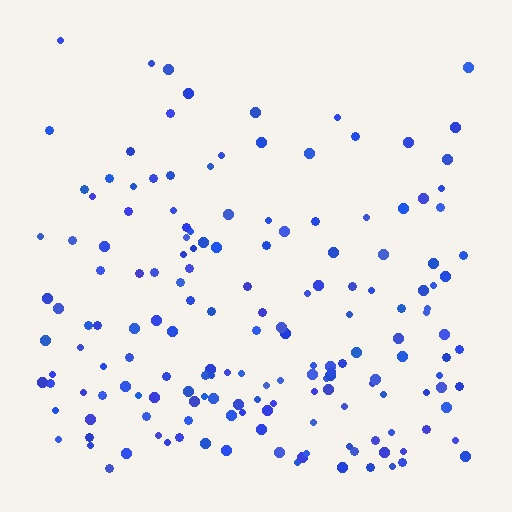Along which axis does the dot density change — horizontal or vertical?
Vertical.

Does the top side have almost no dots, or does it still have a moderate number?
Still a moderate number, just noticeably fewer than the bottom.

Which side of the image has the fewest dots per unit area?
The top.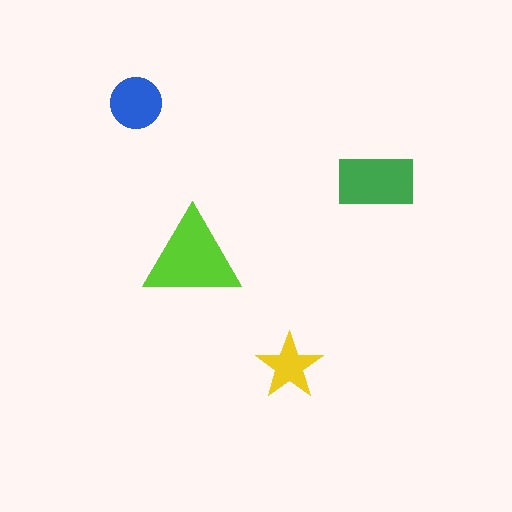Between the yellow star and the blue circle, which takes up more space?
The blue circle.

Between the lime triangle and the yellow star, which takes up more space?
The lime triangle.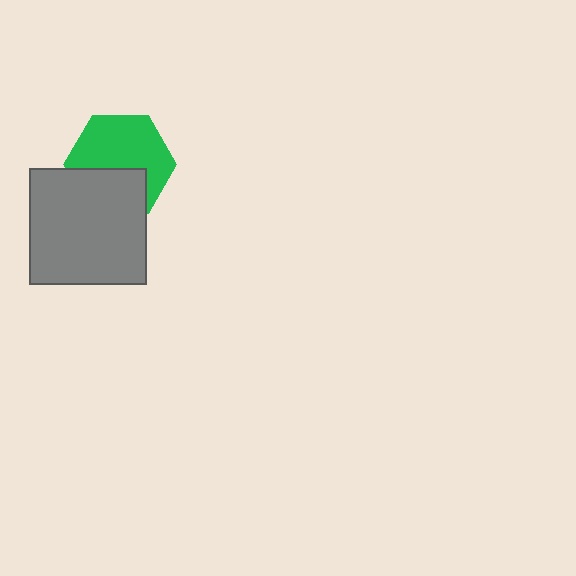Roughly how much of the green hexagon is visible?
About half of it is visible (roughly 62%).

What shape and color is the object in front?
The object in front is a gray square.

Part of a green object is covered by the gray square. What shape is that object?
It is a hexagon.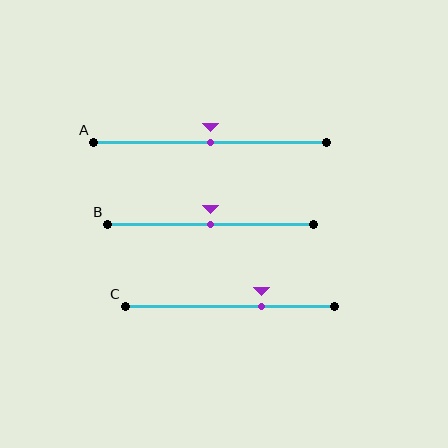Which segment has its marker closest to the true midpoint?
Segment A has its marker closest to the true midpoint.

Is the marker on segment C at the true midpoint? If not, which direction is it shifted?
No, the marker on segment C is shifted to the right by about 15% of the segment length.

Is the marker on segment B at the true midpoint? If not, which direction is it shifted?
Yes, the marker on segment B is at the true midpoint.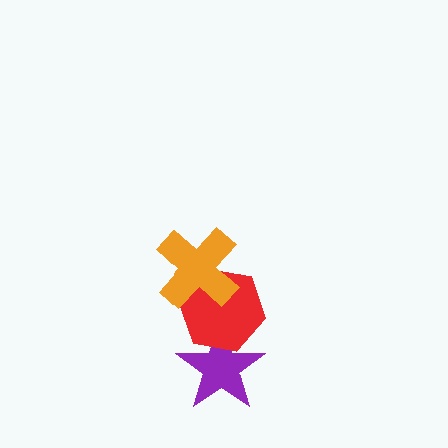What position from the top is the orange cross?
The orange cross is 1st from the top.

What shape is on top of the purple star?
The red hexagon is on top of the purple star.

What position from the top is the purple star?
The purple star is 3rd from the top.